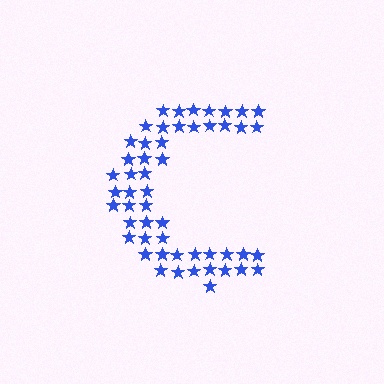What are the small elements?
The small elements are stars.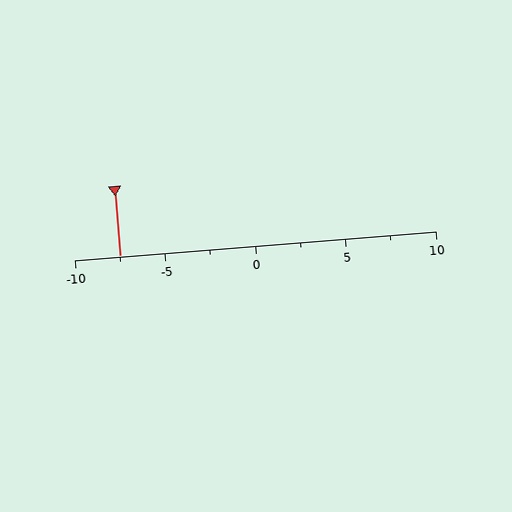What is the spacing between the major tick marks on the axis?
The major ticks are spaced 5 apart.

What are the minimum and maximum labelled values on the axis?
The axis runs from -10 to 10.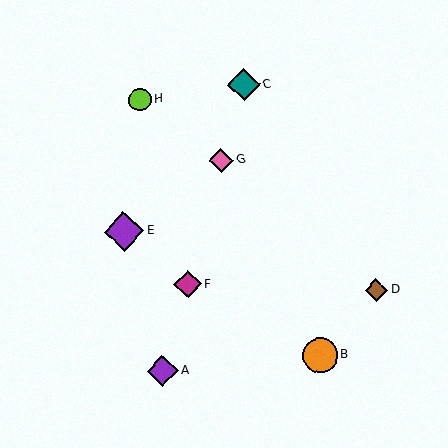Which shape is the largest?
The purple diamond (labeled E) is the largest.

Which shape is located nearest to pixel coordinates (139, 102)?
The lime circle (labeled H) at (140, 100) is nearest to that location.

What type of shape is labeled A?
Shape A is a purple diamond.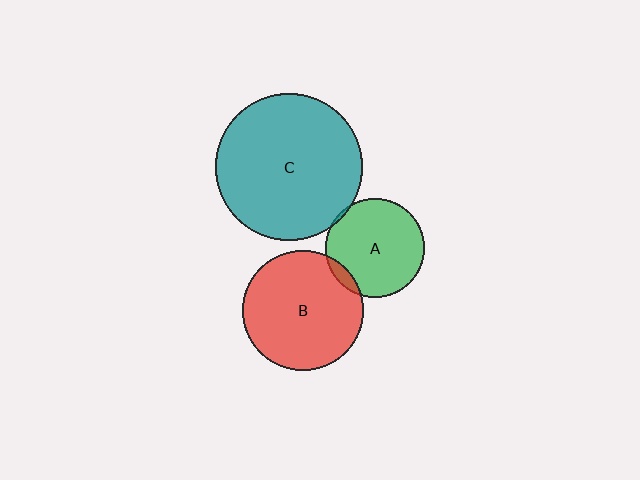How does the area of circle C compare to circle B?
Approximately 1.5 times.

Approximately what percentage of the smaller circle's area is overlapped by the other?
Approximately 5%.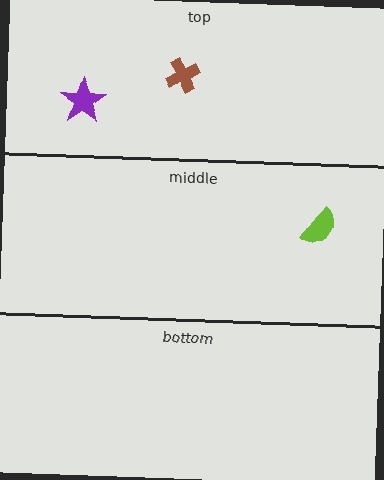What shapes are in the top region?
The brown cross, the purple star.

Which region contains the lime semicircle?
The middle region.